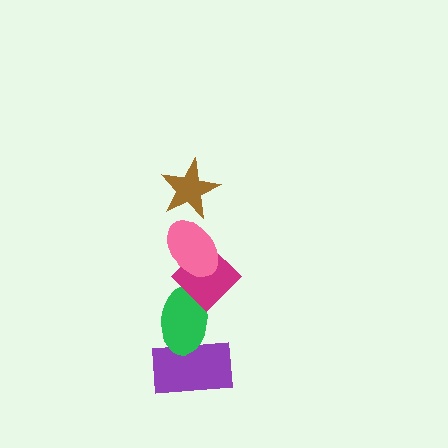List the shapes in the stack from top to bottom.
From top to bottom: the brown star, the pink ellipse, the magenta diamond, the green ellipse, the purple rectangle.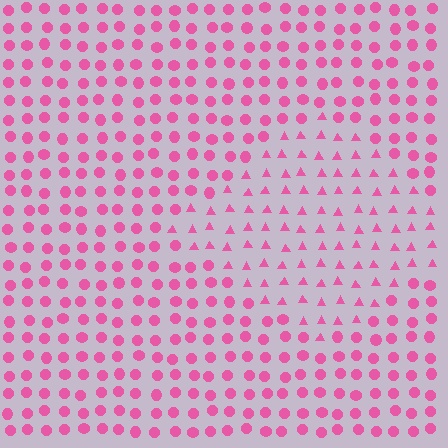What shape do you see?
I see a diamond.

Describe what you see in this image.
The image is filled with small pink elements arranged in a uniform grid. A diamond-shaped region contains triangles, while the surrounding area contains circles. The boundary is defined purely by the change in element shape.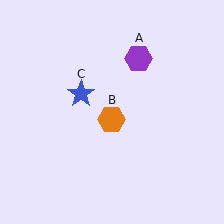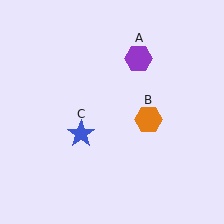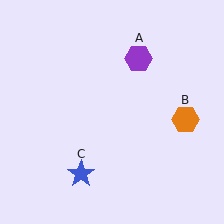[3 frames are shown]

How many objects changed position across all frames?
2 objects changed position: orange hexagon (object B), blue star (object C).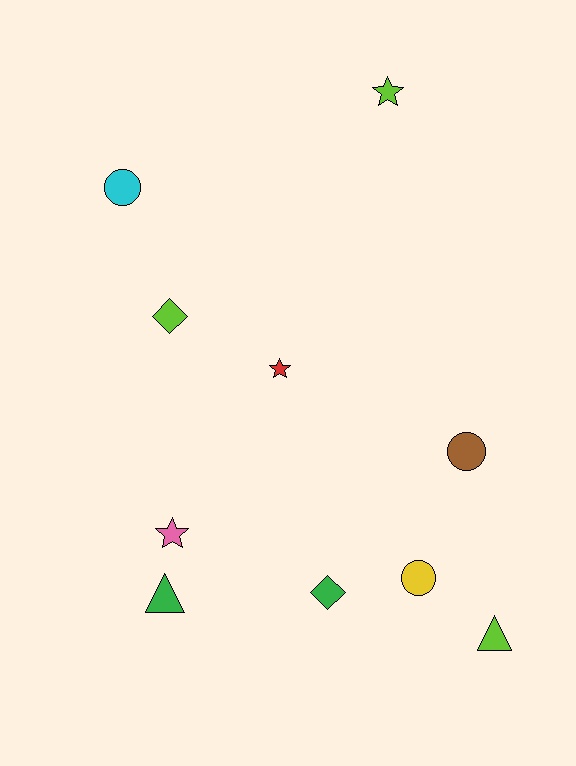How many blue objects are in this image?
There are no blue objects.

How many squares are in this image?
There are no squares.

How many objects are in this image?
There are 10 objects.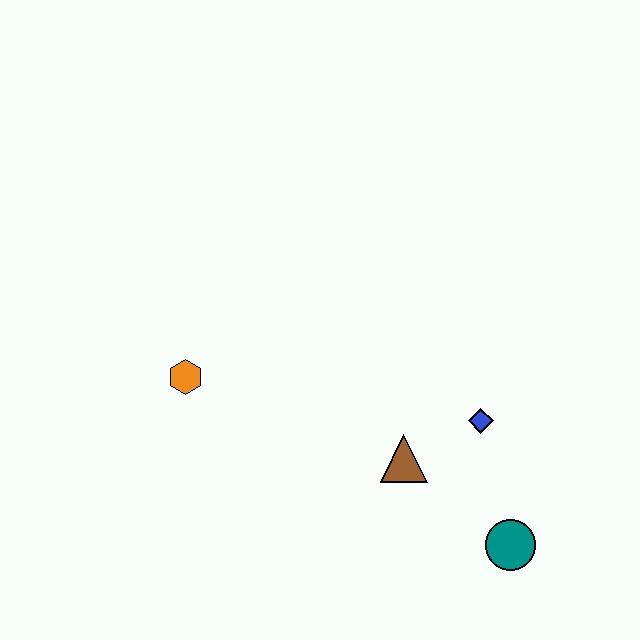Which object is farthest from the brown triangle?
The orange hexagon is farthest from the brown triangle.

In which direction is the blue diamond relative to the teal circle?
The blue diamond is above the teal circle.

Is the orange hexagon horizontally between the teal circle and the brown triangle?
No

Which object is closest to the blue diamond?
The brown triangle is closest to the blue diamond.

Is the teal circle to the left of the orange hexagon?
No